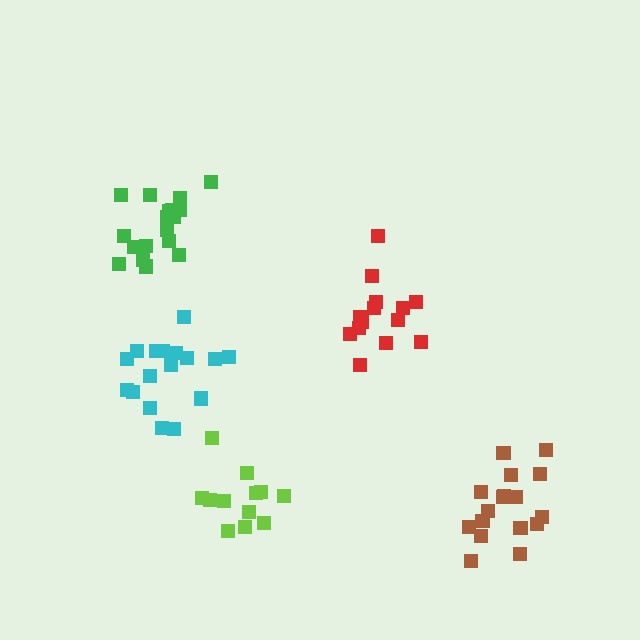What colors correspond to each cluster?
The clusters are colored: red, green, brown, lime, cyan.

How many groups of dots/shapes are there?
There are 5 groups.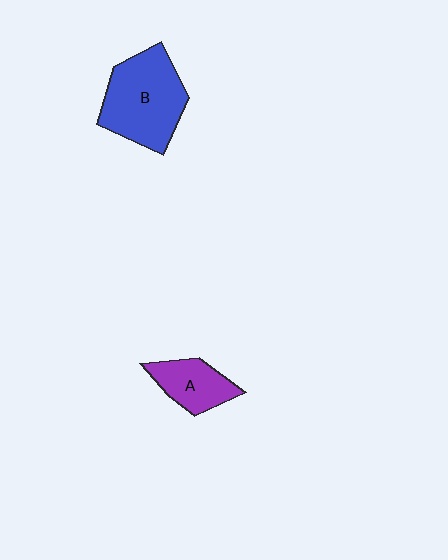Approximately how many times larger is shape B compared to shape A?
Approximately 1.9 times.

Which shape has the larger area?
Shape B (blue).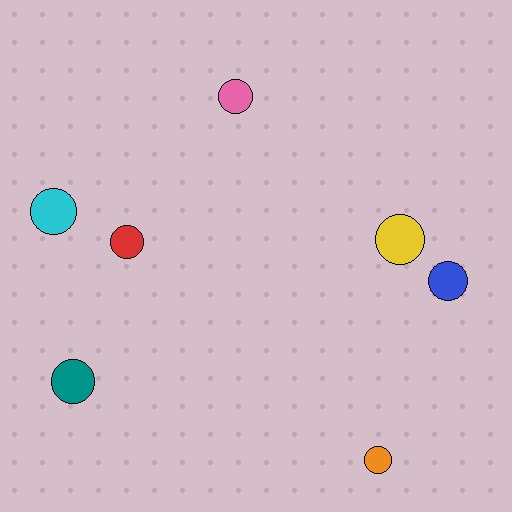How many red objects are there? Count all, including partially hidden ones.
There is 1 red object.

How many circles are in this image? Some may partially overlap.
There are 7 circles.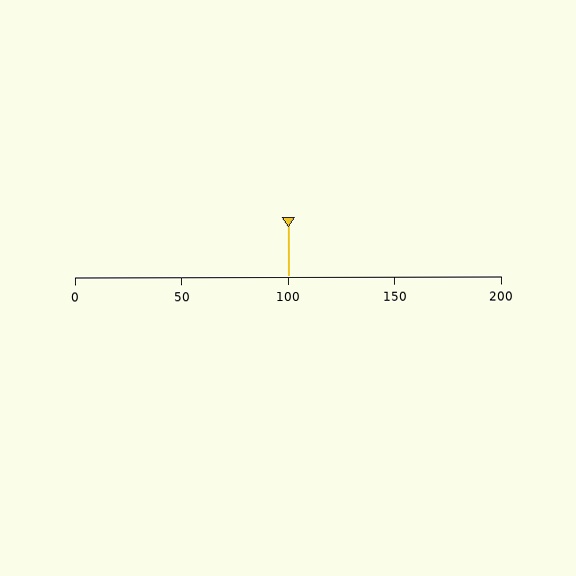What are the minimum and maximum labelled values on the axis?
The axis runs from 0 to 200.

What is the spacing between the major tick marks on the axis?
The major ticks are spaced 50 apart.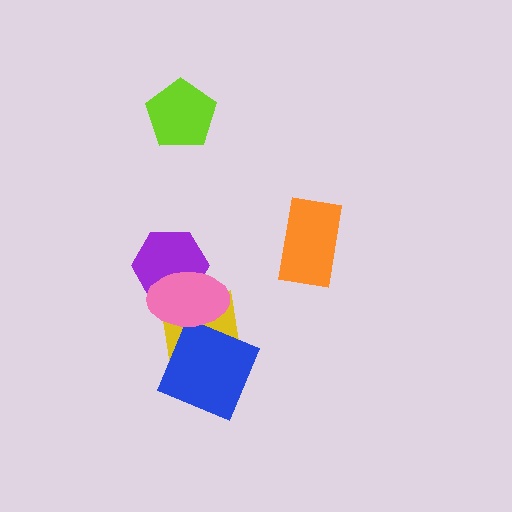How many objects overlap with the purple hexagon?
1 object overlaps with the purple hexagon.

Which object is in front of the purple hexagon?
The pink ellipse is in front of the purple hexagon.